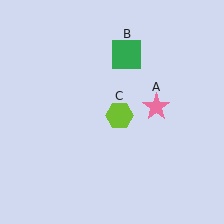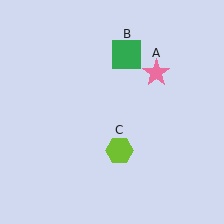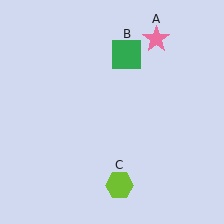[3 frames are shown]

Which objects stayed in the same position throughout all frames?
Green square (object B) remained stationary.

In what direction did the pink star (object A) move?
The pink star (object A) moved up.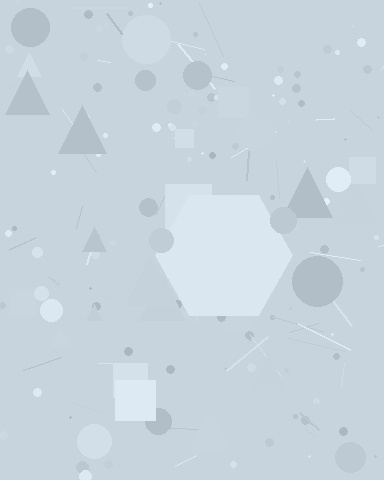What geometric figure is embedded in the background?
A hexagon is embedded in the background.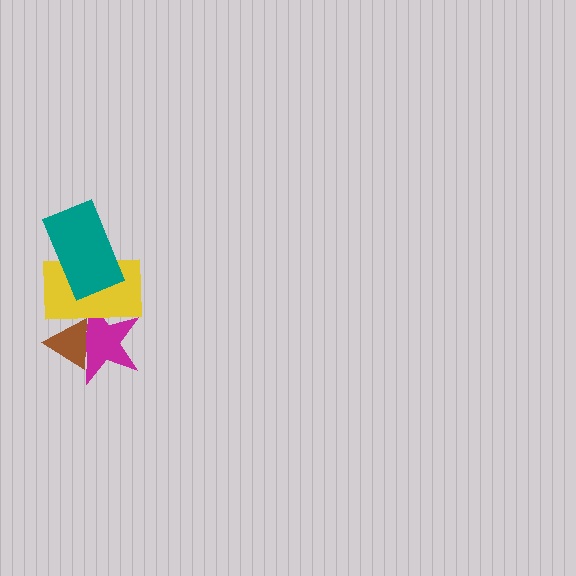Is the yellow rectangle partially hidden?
Yes, it is partially covered by another shape.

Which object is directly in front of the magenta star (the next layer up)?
The yellow rectangle is directly in front of the magenta star.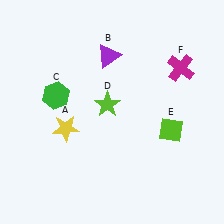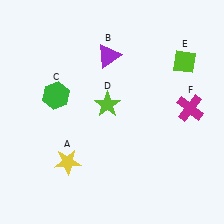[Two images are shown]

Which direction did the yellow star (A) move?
The yellow star (A) moved down.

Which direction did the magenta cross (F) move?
The magenta cross (F) moved down.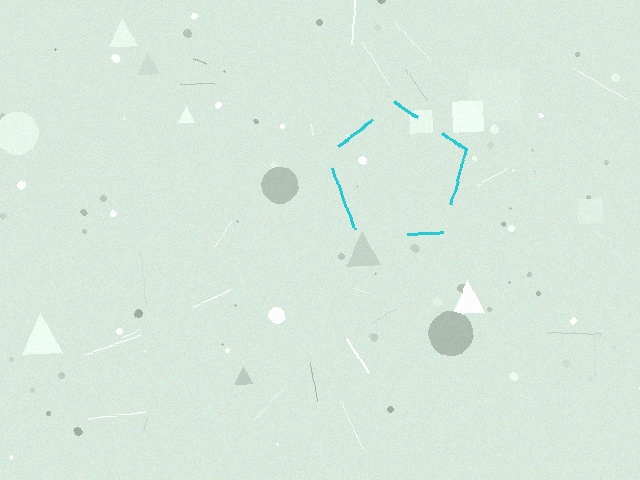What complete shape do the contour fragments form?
The contour fragments form a pentagon.